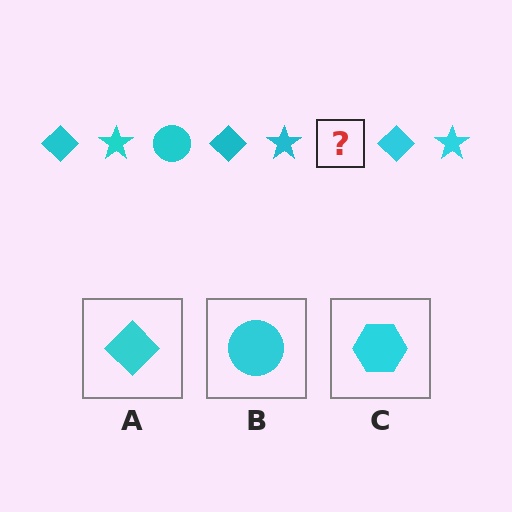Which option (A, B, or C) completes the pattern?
B.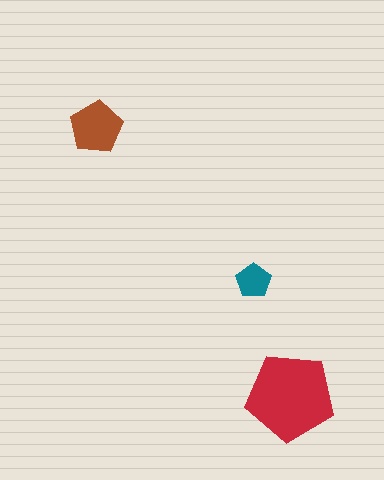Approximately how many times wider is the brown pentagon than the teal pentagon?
About 1.5 times wider.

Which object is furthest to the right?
The red pentagon is rightmost.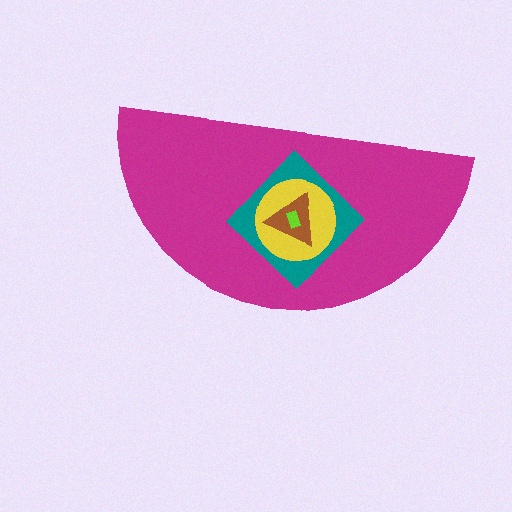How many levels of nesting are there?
5.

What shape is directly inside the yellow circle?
The brown triangle.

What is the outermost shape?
The magenta semicircle.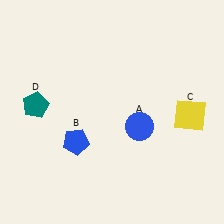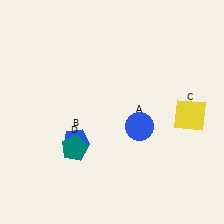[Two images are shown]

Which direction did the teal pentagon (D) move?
The teal pentagon (D) moved down.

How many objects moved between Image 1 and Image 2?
1 object moved between the two images.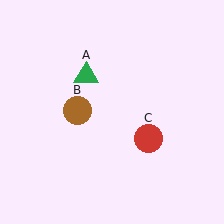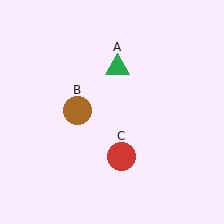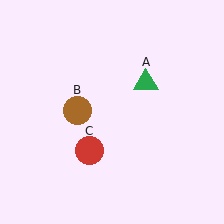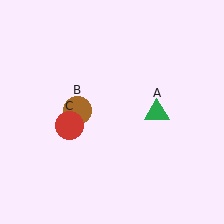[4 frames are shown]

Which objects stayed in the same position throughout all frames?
Brown circle (object B) remained stationary.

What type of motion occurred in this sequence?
The green triangle (object A), red circle (object C) rotated clockwise around the center of the scene.